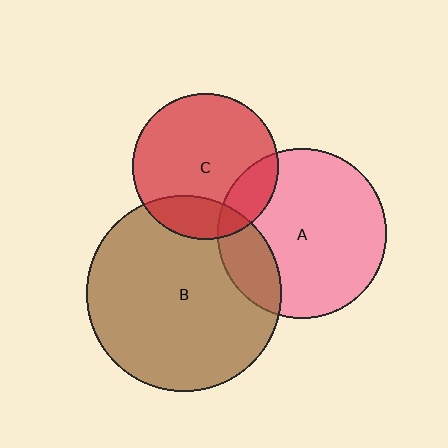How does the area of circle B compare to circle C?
Approximately 1.8 times.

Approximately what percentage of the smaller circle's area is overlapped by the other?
Approximately 20%.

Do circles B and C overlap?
Yes.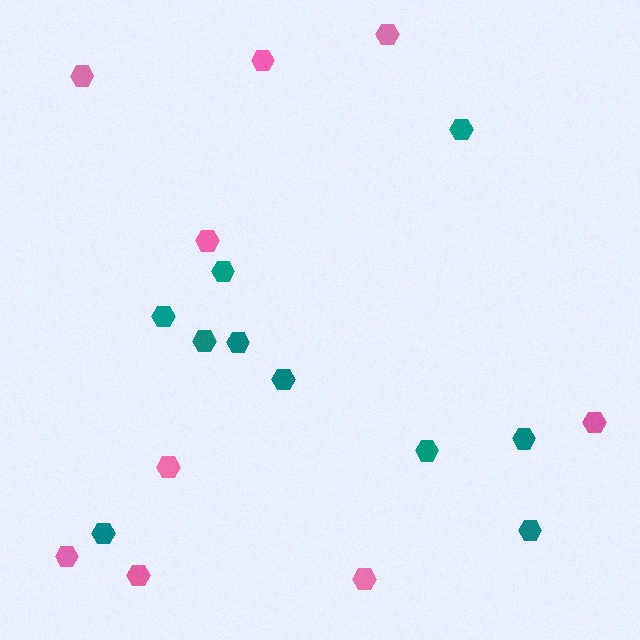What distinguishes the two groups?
There are 2 groups: one group of teal hexagons (10) and one group of pink hexagons (9).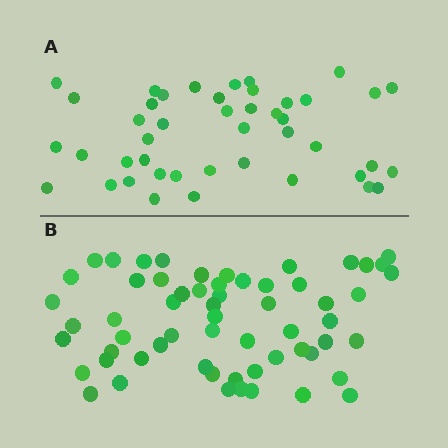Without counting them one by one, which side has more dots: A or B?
Region B (the bottom region) has more dots.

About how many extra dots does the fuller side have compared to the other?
Region B has approximately 15 more dots than region A.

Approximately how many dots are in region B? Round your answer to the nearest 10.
About 60 dots.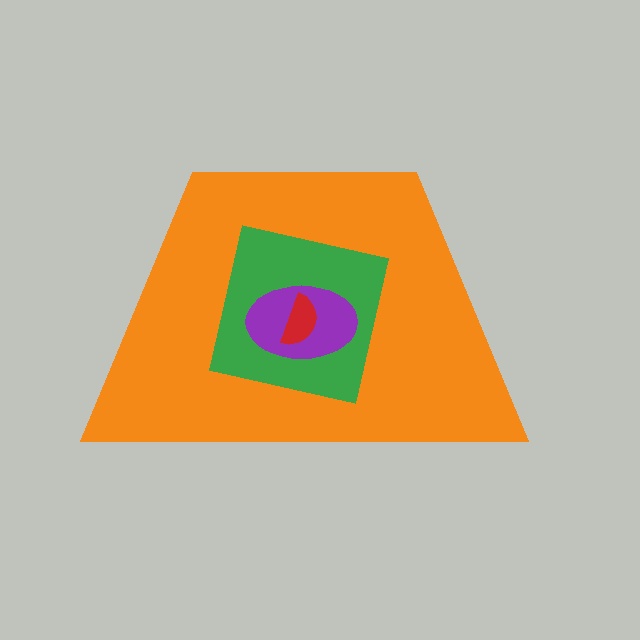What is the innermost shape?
The red semicircle.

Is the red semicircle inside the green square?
Yes.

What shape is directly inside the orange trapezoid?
The green square.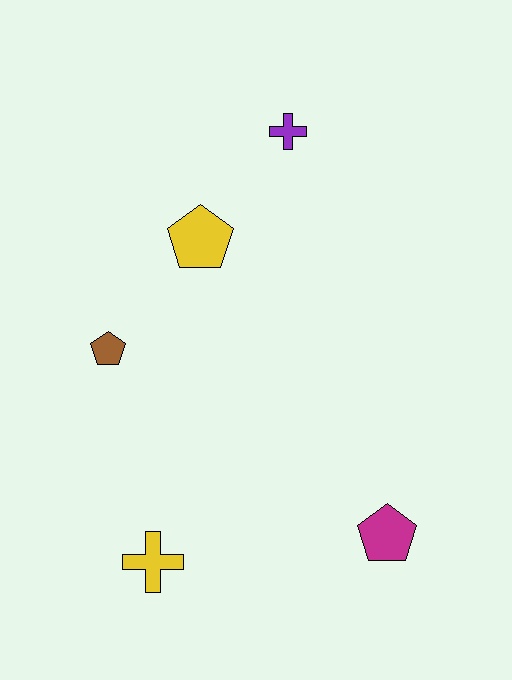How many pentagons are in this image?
There are 3 pentagons.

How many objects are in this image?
There are 5 objects.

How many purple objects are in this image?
There is 1 purple object.